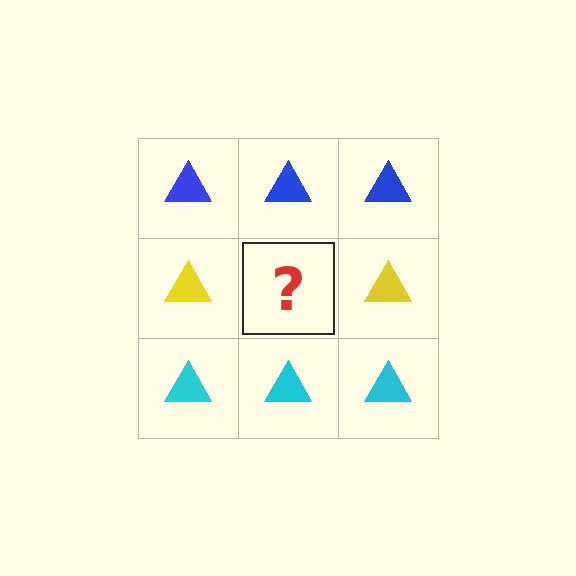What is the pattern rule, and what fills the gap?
The rule is that each row has a consistent color. The gap should be filled with a yellow triangle.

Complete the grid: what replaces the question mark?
The question mark should be replaced with a yellow triangle.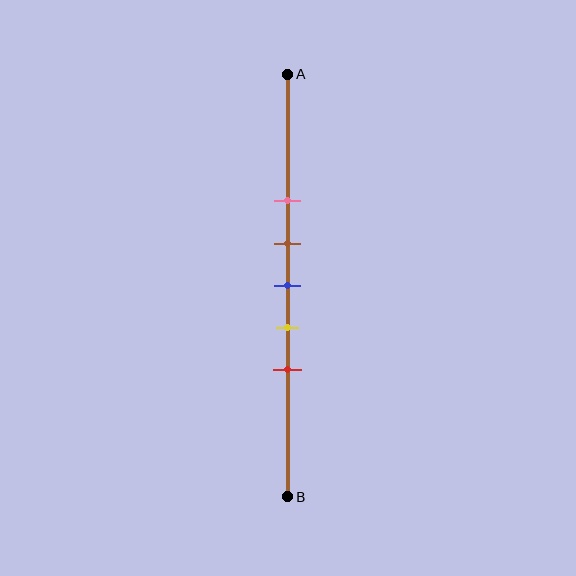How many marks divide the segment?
There are 5 marks dividing the segment.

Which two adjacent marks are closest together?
The brown and blue marks are the closest adjacent pair.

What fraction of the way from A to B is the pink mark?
The pink mark is approximately 30% (0.3) of the way from A to B.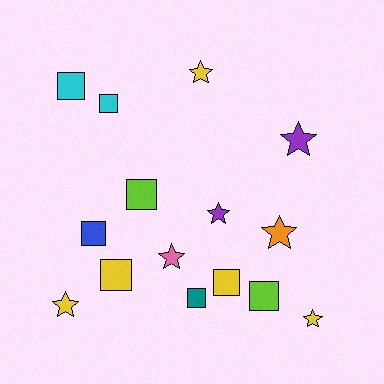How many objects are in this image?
There are 15 objects.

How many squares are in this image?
There are 8 squares.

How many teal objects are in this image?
There is 1 teal object.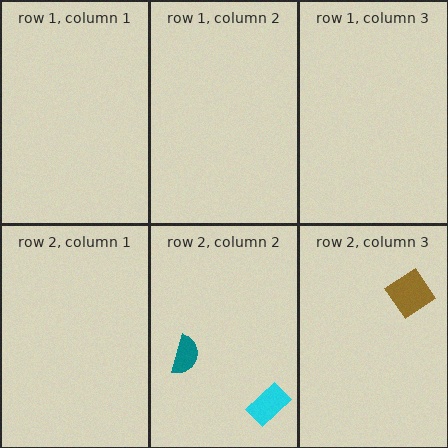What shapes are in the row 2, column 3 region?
The brown diamond.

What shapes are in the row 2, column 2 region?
The cyan rectangle, the teal semicircle.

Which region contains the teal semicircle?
The row 2, column 2 region.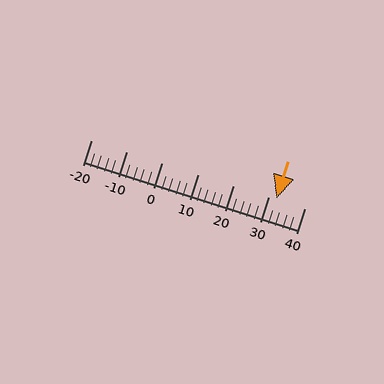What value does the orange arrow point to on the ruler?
The orange arrow points to approximately 32.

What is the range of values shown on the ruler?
The ruler shows values from -20 to 40.